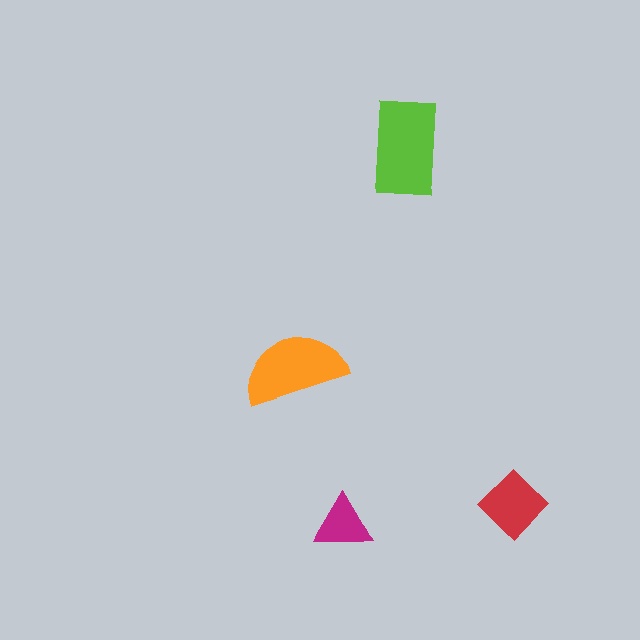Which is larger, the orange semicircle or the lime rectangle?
The lime rectangle.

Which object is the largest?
The lime rectangle.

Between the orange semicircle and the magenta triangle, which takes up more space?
The orange semicircle.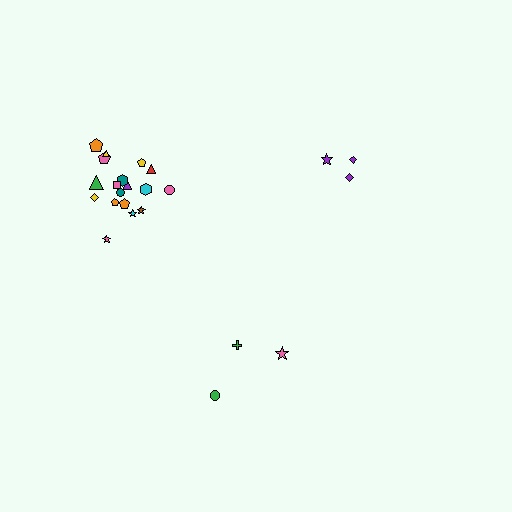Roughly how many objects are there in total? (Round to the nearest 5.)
Roughly 25 objects in total.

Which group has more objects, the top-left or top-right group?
The top-left group.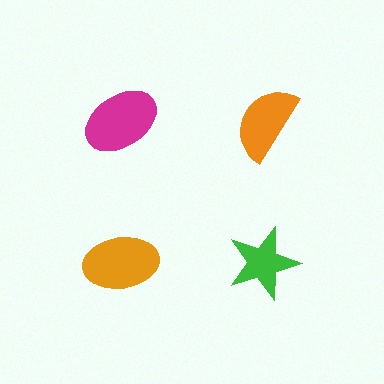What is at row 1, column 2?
An orange semicircle.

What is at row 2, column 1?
An orange ellipse.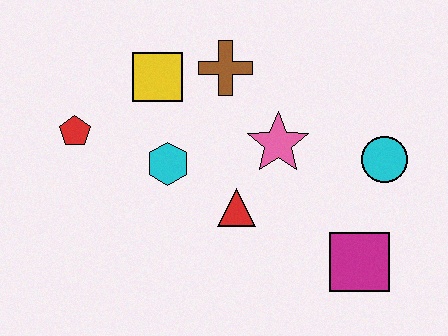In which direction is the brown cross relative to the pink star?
The brown cross is above the pink star.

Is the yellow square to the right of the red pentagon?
Yes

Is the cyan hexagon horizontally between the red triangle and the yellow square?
Yes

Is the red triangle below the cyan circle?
Yes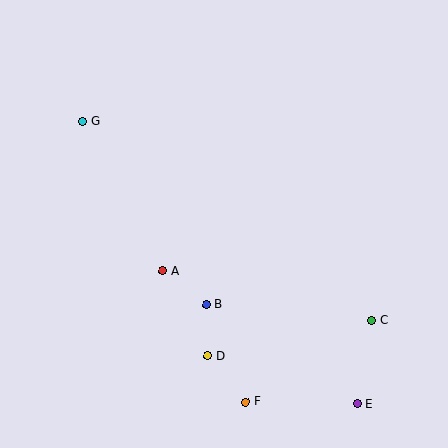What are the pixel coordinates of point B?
Point B is at (206, 305).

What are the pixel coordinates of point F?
Point F is at (246, 402).